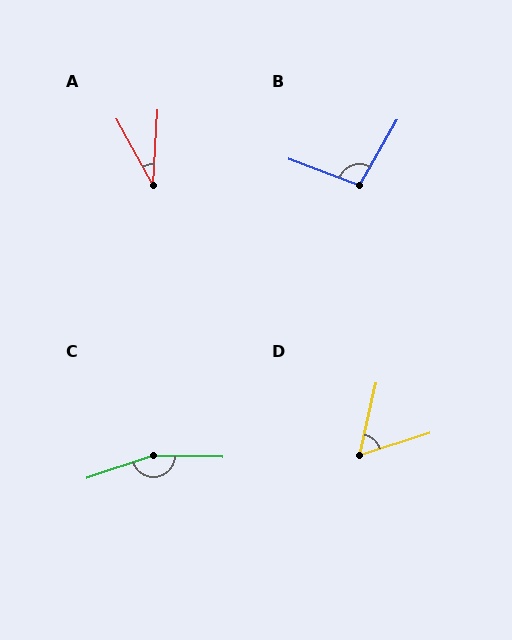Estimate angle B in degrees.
Approximately 99 degrees.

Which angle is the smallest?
A, at approximately 32 degrees.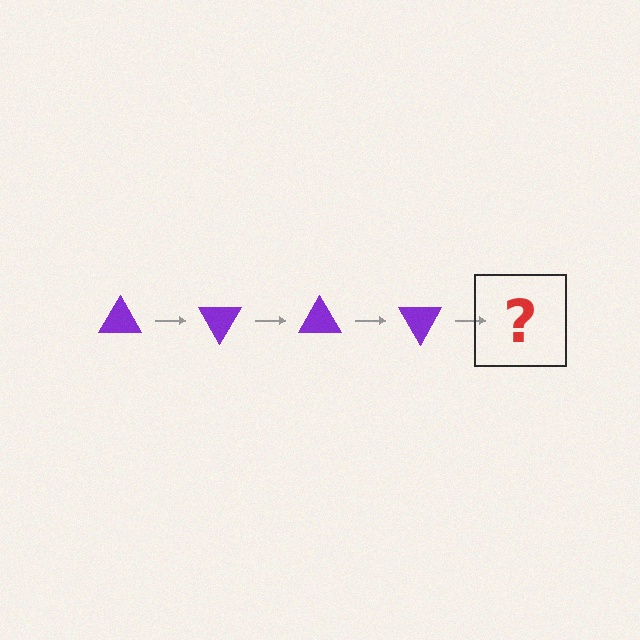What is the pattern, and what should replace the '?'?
The pattern is that the triangle rotates 60 degrees each step. The '?' should be a purple triangle rotated 240 degrees.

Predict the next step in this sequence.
The next step is a purple triangle rotated 240 degrees.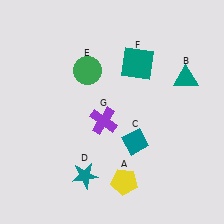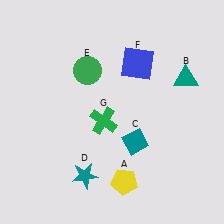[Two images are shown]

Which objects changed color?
F changed from teal to blue. G changed from purple to green.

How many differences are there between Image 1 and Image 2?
There are 2 differences between the two images.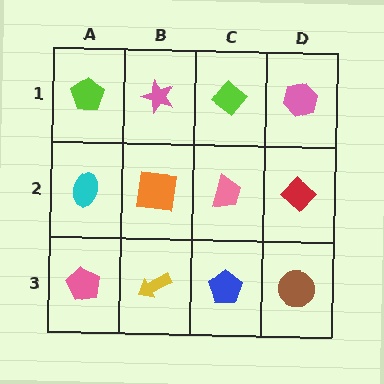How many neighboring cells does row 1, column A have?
2.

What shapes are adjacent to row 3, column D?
A red diamond (row 2, column D), a blue pentagon (row 3, column C).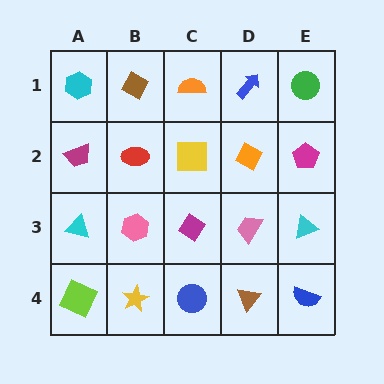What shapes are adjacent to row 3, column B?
A red ellipse (row 2, column B), a yellow star (row 4, column B), a cyan triangle (row 3, column A), a magenta diamond (row 3, column C).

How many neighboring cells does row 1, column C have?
3.